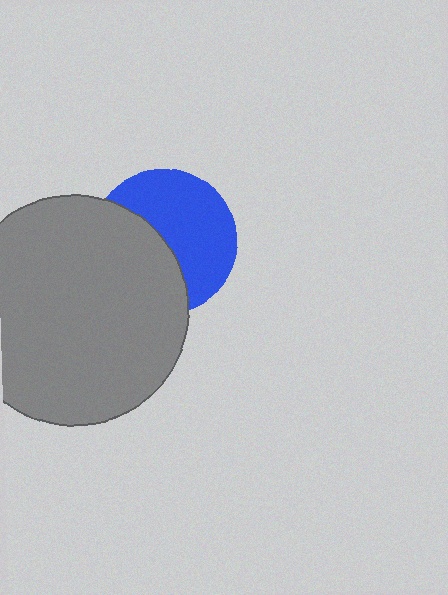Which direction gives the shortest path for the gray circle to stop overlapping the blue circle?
Moving left gives the shortest separation.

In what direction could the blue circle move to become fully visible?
The blue circle could move right. That would shift it out from behind the gray circle entirely.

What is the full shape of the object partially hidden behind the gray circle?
The partially hidden object is a blue circle.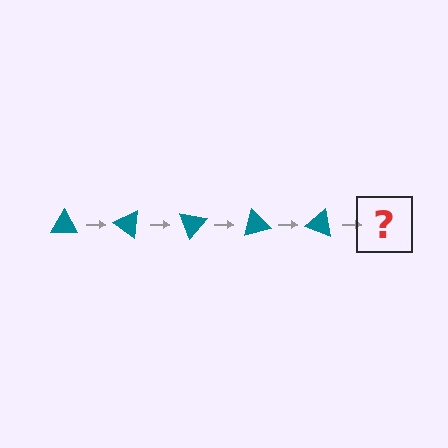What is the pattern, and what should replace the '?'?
The pattern is that the triangle rotates 35 degrees each step. The '?' should be a teal triangle rotated 175 degrees.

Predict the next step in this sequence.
The next step is a teal triangle rotated 175 degrees.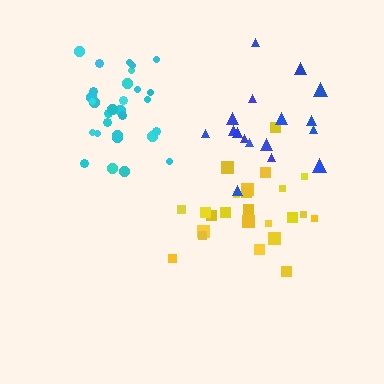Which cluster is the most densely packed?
Cyan.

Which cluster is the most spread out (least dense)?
Blue.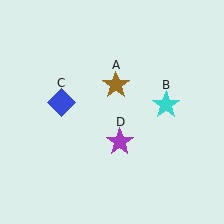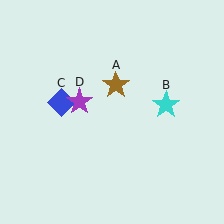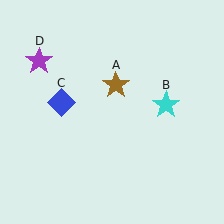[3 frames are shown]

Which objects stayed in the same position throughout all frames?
Brown star (object A) and cyan star (object B) and blue diamond (object C) remained stationary.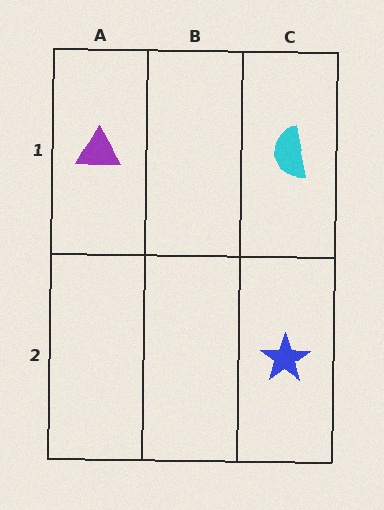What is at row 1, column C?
A cyan semicircle.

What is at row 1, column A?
A purple triangle.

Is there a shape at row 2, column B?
No, that cell is empty.